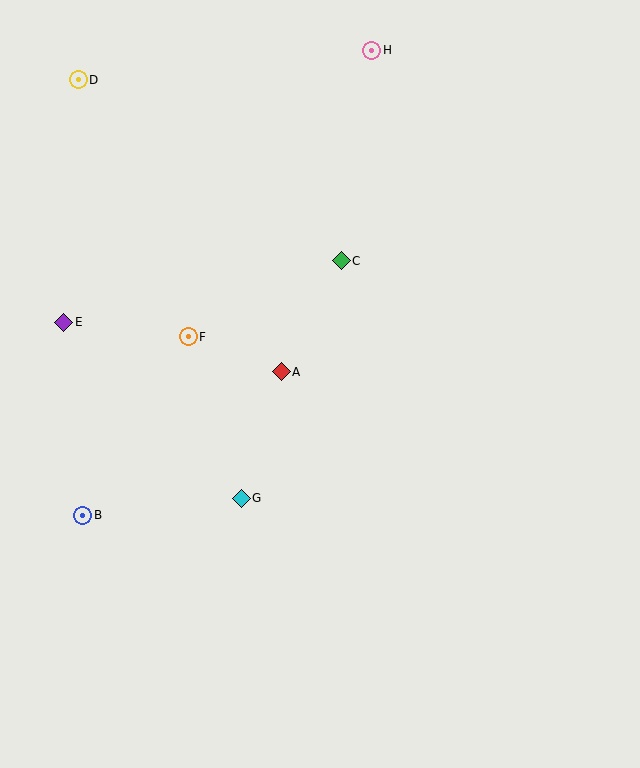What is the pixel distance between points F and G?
The distance between F and G is 170 pixels.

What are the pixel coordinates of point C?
Point C is at (341, 261).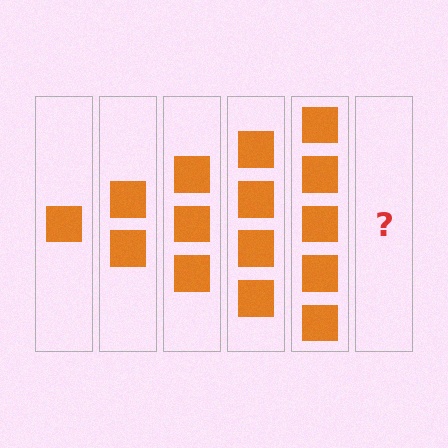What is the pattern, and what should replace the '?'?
The pattern is that each step adds one more square. The '?' should be 6 squares.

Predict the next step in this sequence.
The next step is 6 squares.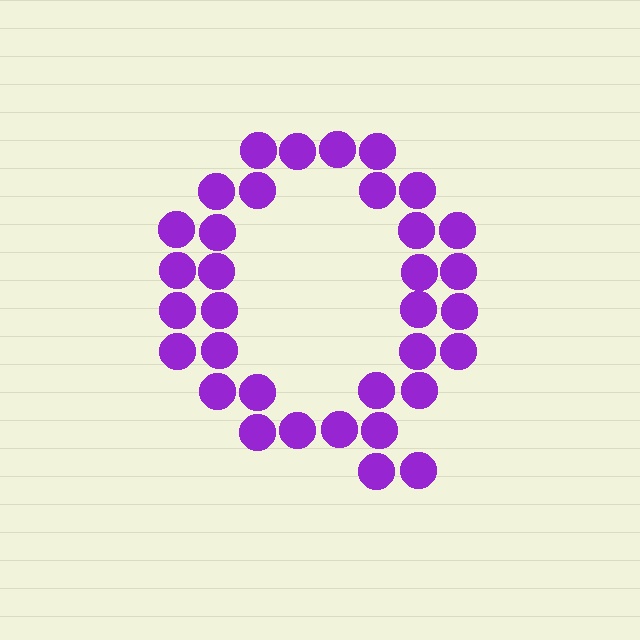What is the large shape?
The large shape is the letter Q.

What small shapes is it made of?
It is made of small circles.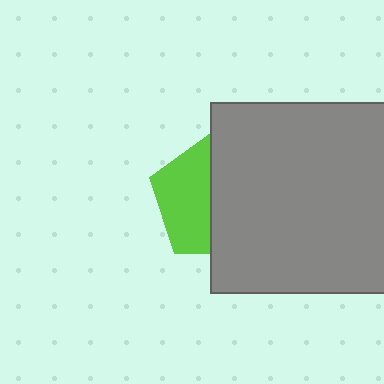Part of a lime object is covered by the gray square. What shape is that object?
It is a pentagon.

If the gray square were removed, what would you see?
You would see the complete lime pentagon.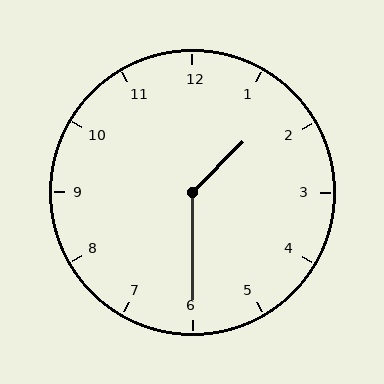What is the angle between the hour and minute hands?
Approximately 135 degrees.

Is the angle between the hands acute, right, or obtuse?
It is obtuse.